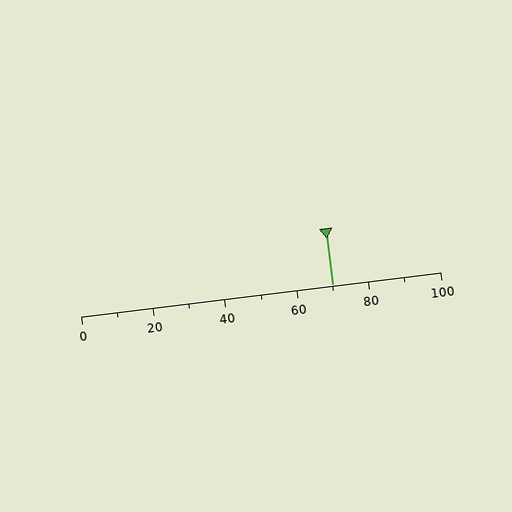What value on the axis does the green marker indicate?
The marker indicates approximately 70.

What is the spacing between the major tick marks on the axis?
The major ticks are spaced 20 apart.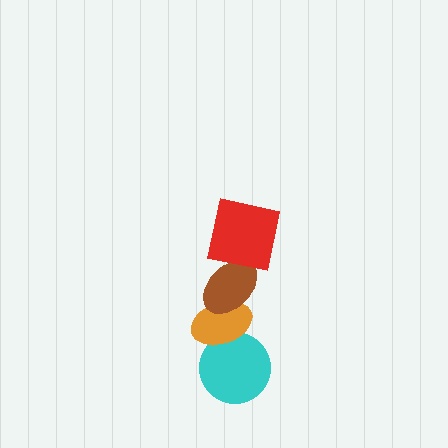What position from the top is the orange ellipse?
The orange ellipse is 3rd from the top.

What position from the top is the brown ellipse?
The brown ellipse is 2nd from the top.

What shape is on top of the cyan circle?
The orange ellipse is on top of the cyan circle.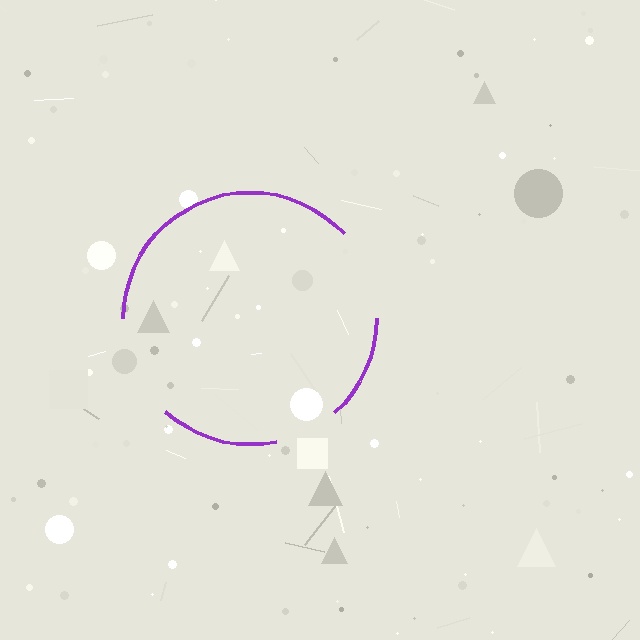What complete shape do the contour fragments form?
The contour fragments form a circle.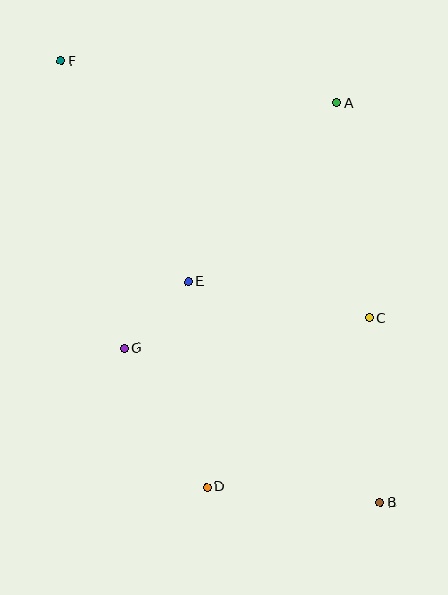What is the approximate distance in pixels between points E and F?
The distance between E and F is approximately 254 pixels.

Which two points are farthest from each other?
Points B and F are farthest from each other.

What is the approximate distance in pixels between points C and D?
The distance between C and D is approximately 234 pixels.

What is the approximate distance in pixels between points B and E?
The distance between B and E is approximately 293 pixels.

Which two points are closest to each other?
Points E and G are closest to each other.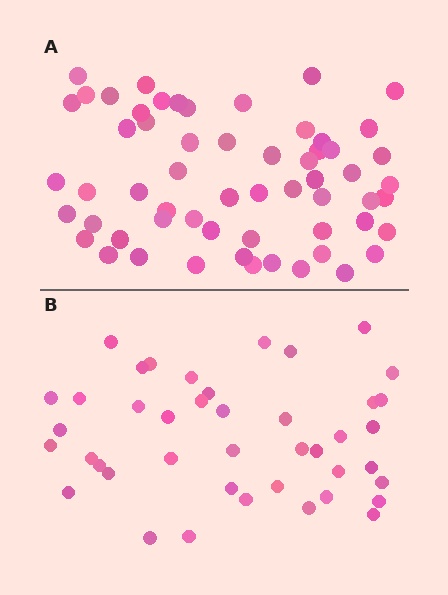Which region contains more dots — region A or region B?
Region A (the top region) has more dots.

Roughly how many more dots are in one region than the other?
Region A has approximately 15 more dots than region B.